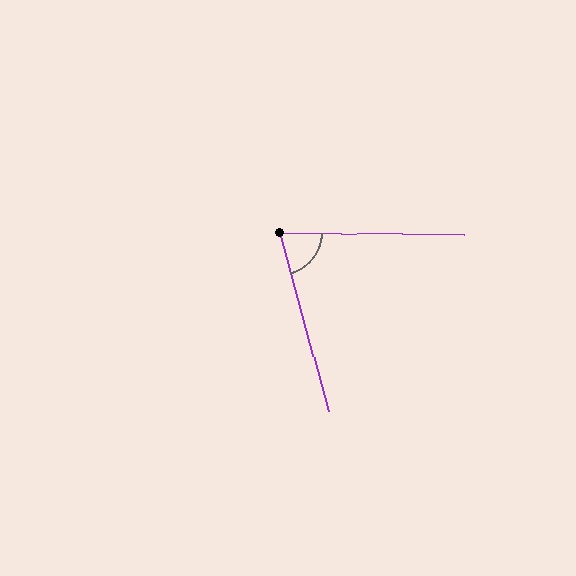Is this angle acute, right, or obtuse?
It is acute.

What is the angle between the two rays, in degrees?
Approximately 74 degrees.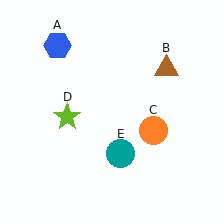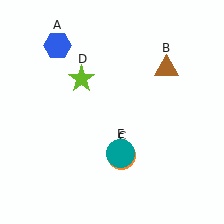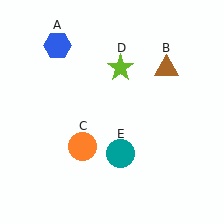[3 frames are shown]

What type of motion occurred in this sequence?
The orange circle (object C), lime star (object D) rotated clockwise around the center of the scene.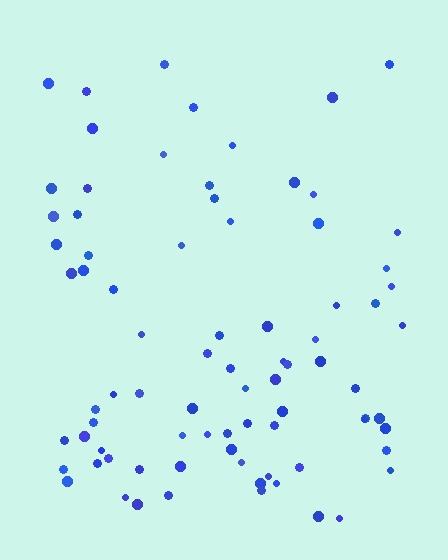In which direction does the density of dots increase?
From top to bottom, with the bottom side densest.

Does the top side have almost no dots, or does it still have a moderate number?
Still a moderate number, just noticeably fewer than the bottom.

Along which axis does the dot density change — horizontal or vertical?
Vertical.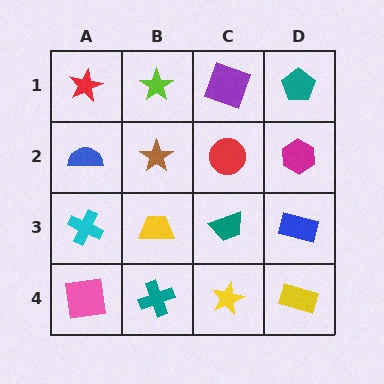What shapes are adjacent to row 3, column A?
A blue semicircle (row 2, column A), a pink square (row 4, column A), a yellow trapezoid (row 3, column B).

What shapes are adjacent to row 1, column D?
A magenta hexagon (row 2, column D), a purple square (row 1, column C).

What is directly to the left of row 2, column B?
A blue semicircle.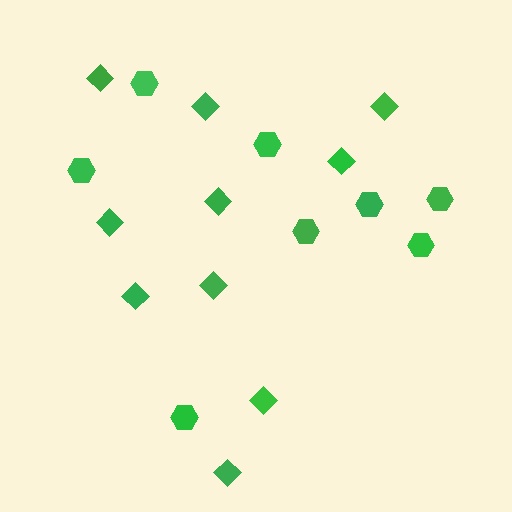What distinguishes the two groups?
There are 2 groups: one group of diamonds (10) and one group of hexagons (8).